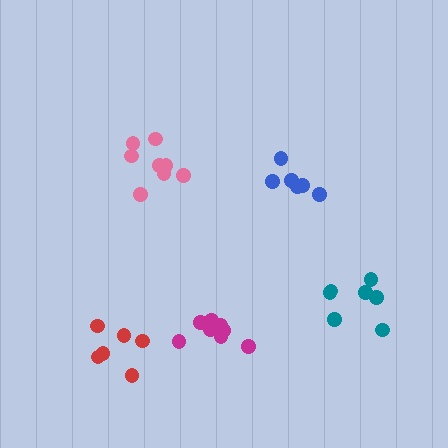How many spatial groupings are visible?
There are 5 spatial groupings.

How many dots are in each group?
Group 1: 6 dots, Group 2: 6 dots, Group 3: 9 dots, Group 4: 8 dots, Group 5: 7 dots (36 total).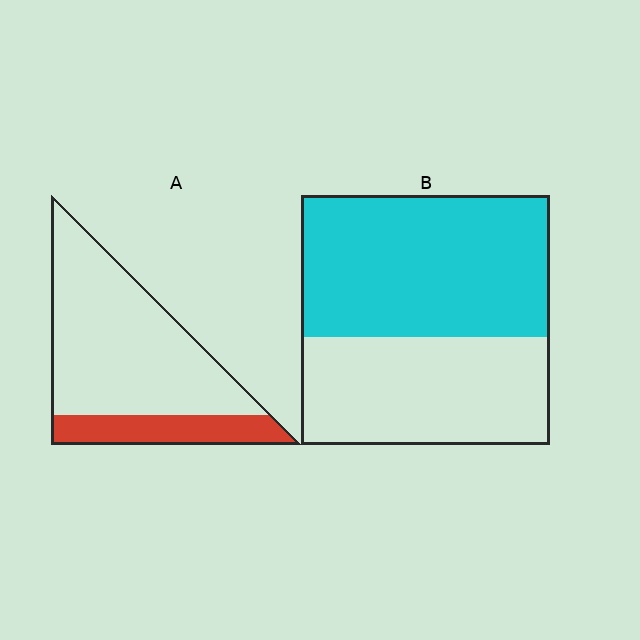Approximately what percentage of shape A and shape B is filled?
A is approximately 25% and B is approximately 55%.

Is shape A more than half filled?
No.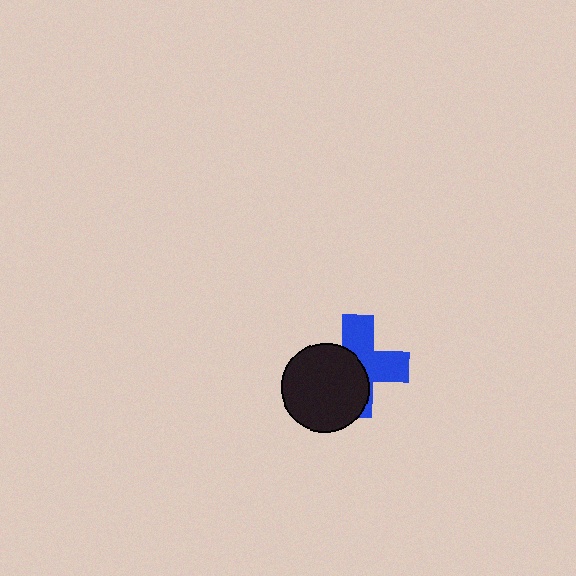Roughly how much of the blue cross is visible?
About half of it is visible (roughly 51%).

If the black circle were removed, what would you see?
You would see the complete blue cross.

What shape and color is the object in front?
The object in front is a black circle.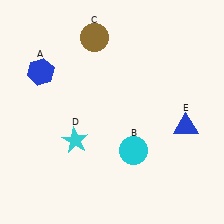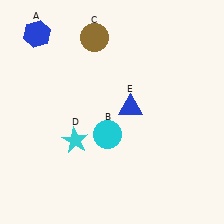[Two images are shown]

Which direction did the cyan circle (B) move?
The cyan circle (B) moved left.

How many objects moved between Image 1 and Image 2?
3 objects moved between the two images.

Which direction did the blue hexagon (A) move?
The blue hexagon (A) moved up.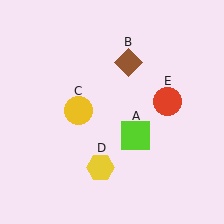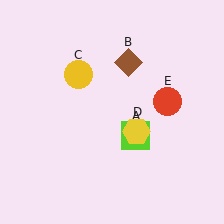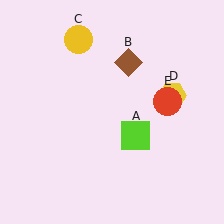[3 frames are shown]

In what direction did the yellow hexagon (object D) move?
The yellow hexagon (object D) moved up and to the right.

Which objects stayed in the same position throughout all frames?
Lime square (object A) and brown diamond (object B) and red circle (object E) remained stationary.